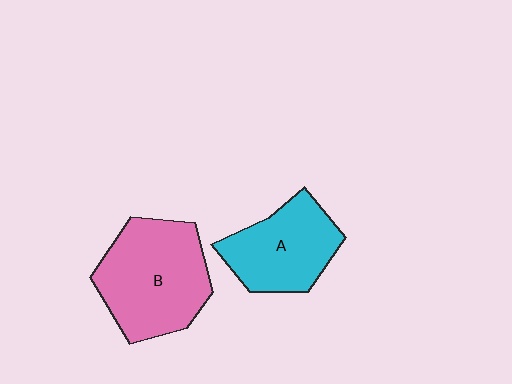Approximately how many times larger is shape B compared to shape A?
Approximately 1.3 times.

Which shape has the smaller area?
Shape A (cyan).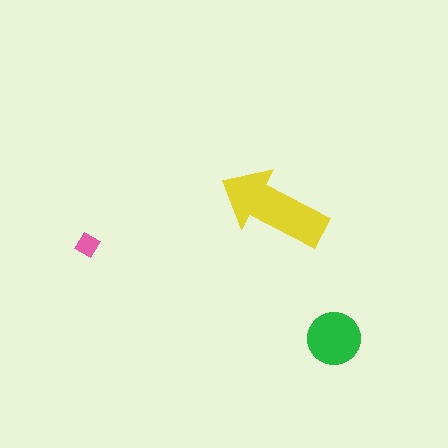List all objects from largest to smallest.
The yellow arrow, the green circle, the pink diamond.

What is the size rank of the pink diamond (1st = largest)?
3rd.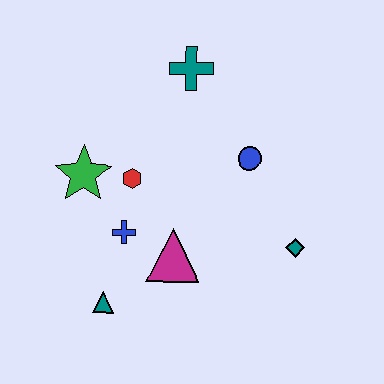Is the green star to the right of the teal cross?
No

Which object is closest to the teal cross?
The blue circle is closest to the teal cross.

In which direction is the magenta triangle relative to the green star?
The magenta triangle is to the right of the green star.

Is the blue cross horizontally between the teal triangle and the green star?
No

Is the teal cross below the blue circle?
No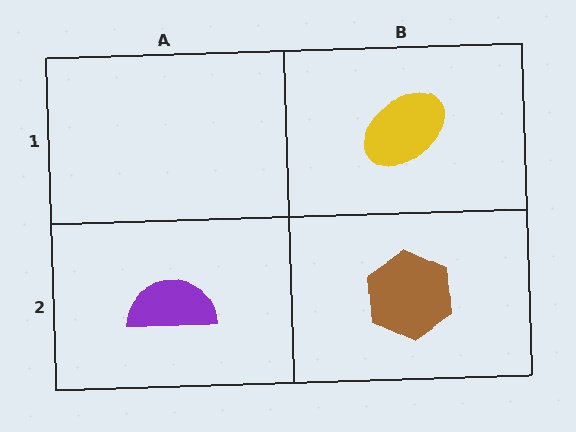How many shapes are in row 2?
2 shapes.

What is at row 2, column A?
A purple semicircle.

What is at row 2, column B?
A brown hexagon.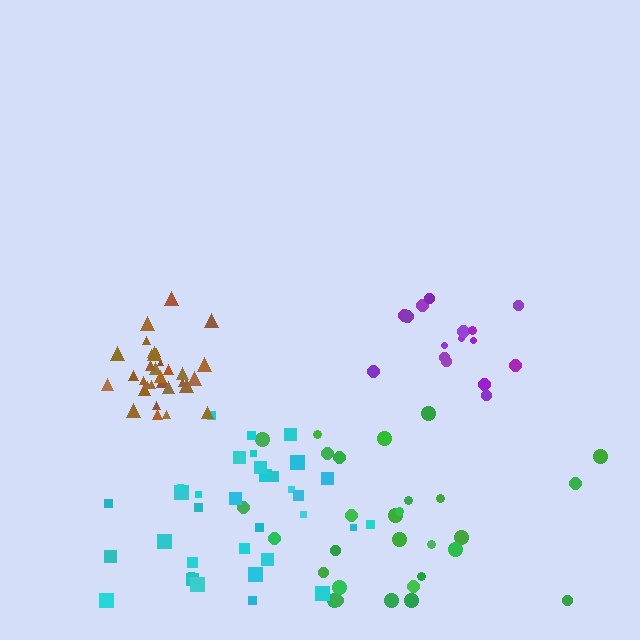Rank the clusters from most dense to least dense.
brown, purple, cyan, green.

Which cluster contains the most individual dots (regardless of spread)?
Cyan (34).